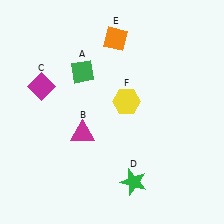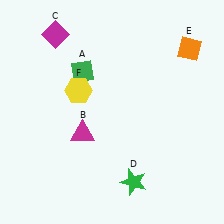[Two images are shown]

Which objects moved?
The objects that moved are: the magenta diamond (C), the orange diamond (E), the yellow hexagon (F).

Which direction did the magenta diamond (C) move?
The magenta diamond (C) moved up.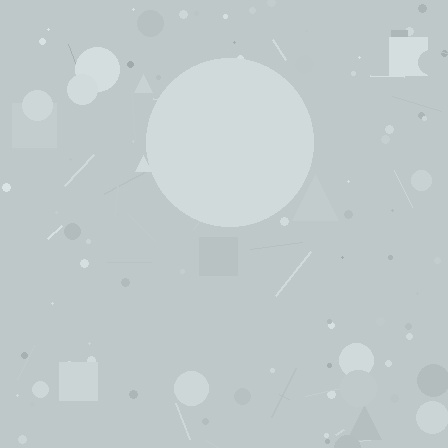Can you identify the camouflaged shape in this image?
The camouflaged shape is a circle.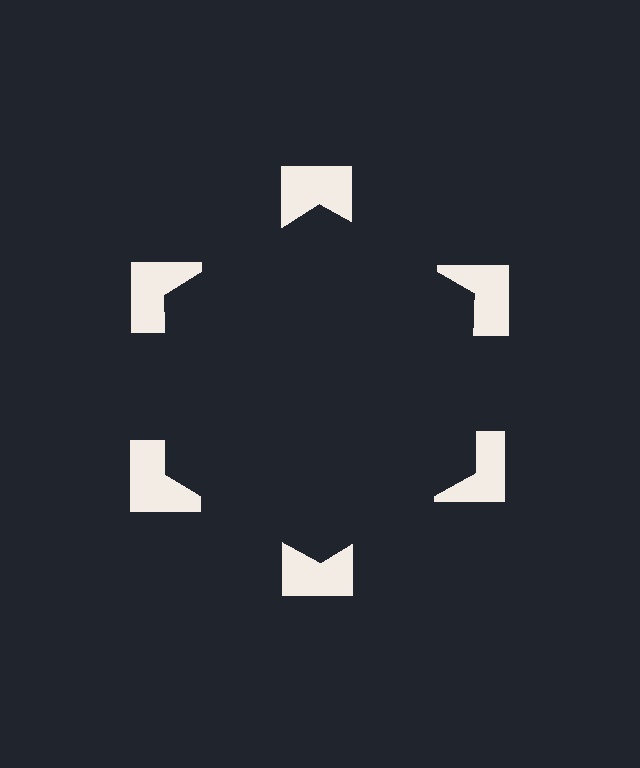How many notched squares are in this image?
There are 6 — one at each vertex of the illusory hexagon.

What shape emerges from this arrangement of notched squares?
An illusory hexagon — its edges are inferred from the aligned wedge cuts in the notched squares, not physically drawn.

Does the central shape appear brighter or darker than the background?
It typically appears slightly darker than the background, even though no actual brightness change is drawn.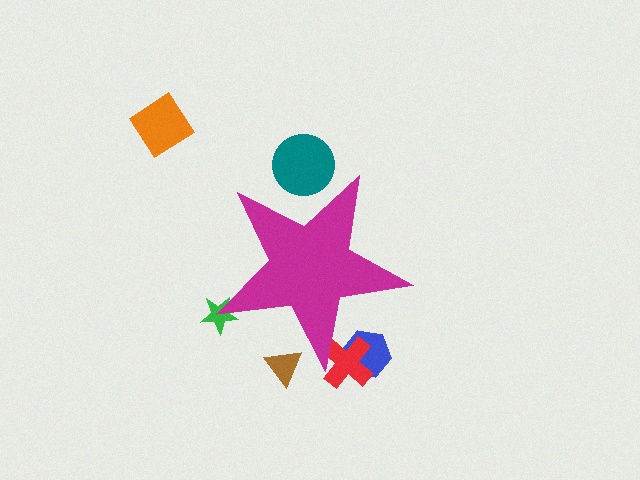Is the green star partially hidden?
Yes, the green star is partially hidden behind the magenta star.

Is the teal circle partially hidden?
Yes, the teal circle is partially hidden behind the magenta star.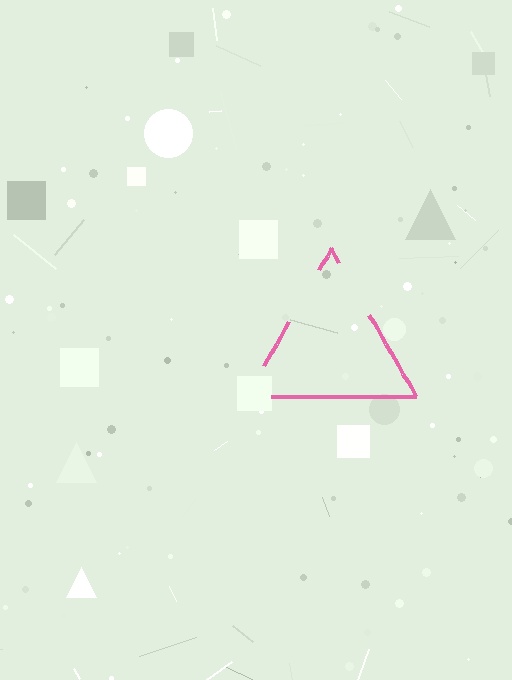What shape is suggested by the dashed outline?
The dashed outline suggests a triangle.